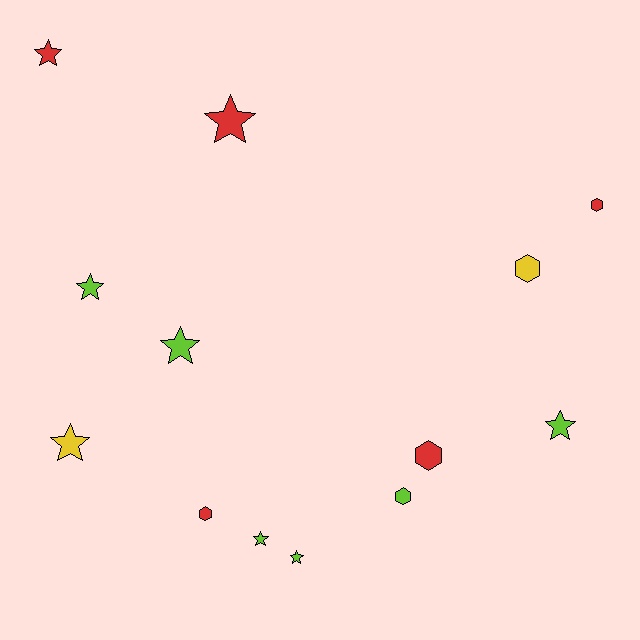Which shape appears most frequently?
Star, with 8 objects.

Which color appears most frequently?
Lime, with 6 objects.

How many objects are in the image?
There are 13 objects.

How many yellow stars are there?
There is 1 yellow star.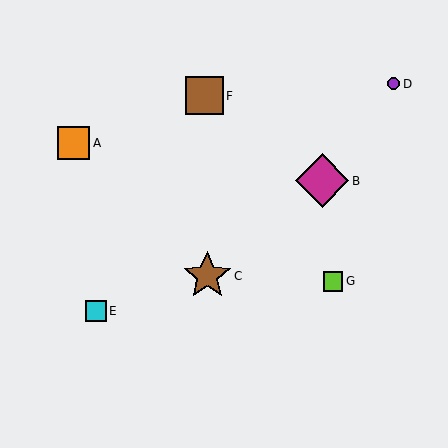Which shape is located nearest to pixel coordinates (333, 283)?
The lime square (labeled G) at (333, 282) is nearest to that location.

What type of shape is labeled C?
Shape C is a brown star.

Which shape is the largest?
The magenta diamond (labeled B) is the largest.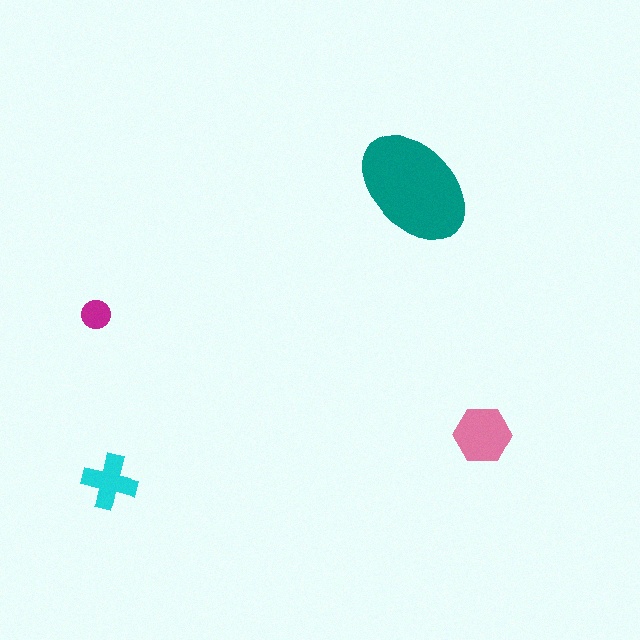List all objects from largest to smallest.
The teal ellipse, the pink hexagon, the cyan cross, the magenta circle.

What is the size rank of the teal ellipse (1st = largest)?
1st.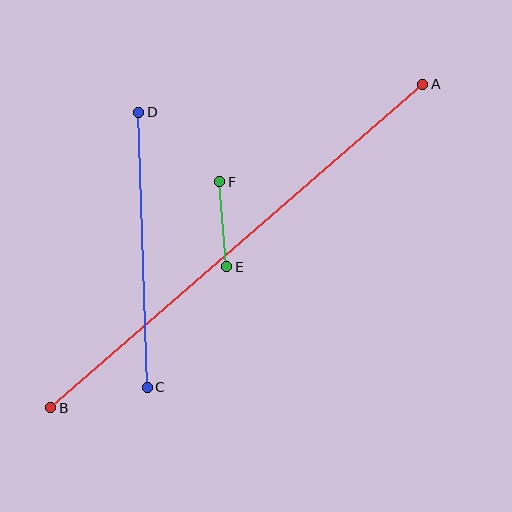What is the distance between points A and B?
The distance is approximately 493 pixels.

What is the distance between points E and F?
The distance is approximately 86 pixels.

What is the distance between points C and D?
The distance is approximately 275 pixels.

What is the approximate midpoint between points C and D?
The midpoint is at approximately (143, 250) pixels.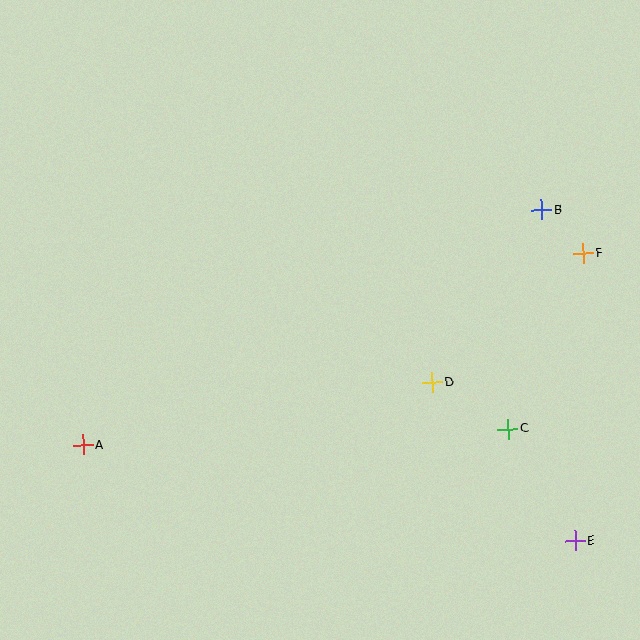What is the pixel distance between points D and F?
The distance between D and F is 199 pixels.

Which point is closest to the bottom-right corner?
Point E is closest to the bottom-right corner.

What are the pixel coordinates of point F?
Point F is at (583, 254).